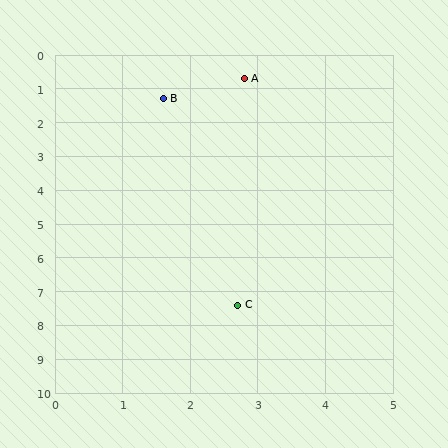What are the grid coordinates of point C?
Point C is at approximately (2.7, 7.4).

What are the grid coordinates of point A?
Point A is at approximately (2.8, 0.7).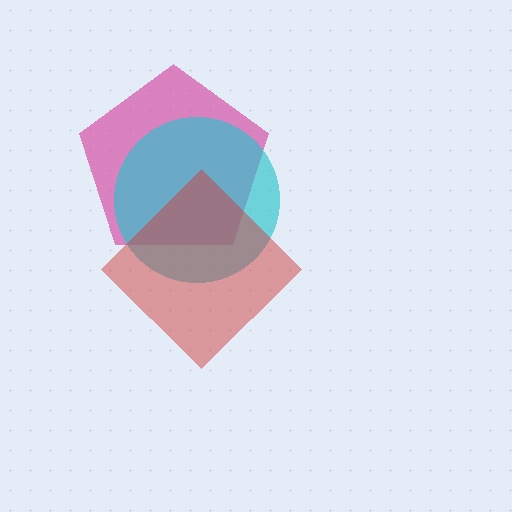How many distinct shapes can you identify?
There are 3 distinct shapes: a magenta pentagon, a cyan circle, a red diamond.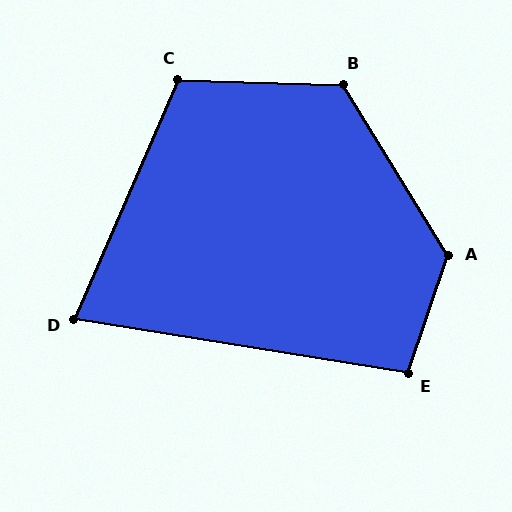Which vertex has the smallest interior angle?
D, at approximately 76 degrees.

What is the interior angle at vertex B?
Approximately 123 degrees (obtuse).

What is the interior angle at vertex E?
Approximately 99 degrees (obtuse).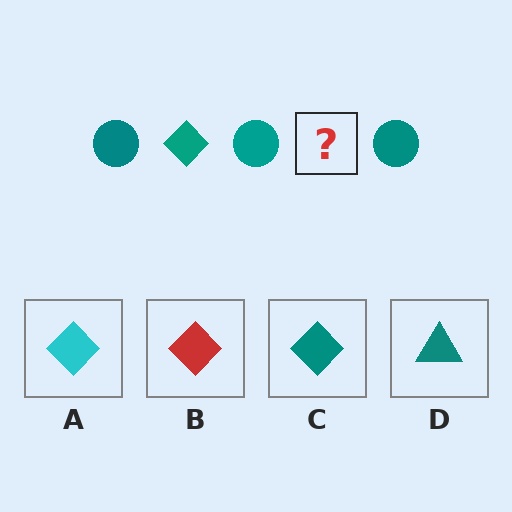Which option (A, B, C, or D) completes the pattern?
C.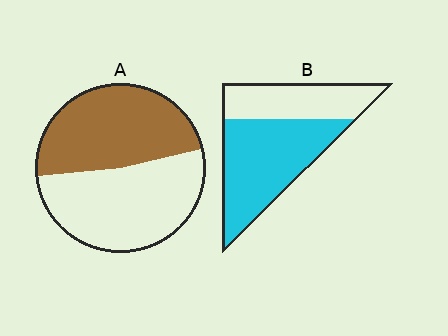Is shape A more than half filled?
Roughly half.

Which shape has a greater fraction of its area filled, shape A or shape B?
Shape B.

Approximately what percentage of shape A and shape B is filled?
A is approximately 50% and B is approximately 60%.